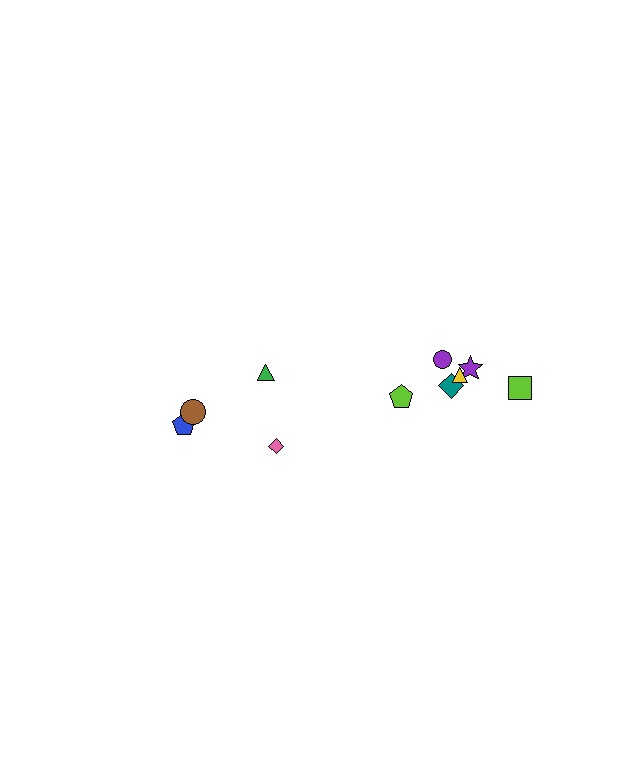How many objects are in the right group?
There are 6 objects.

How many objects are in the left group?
There are 4 objects.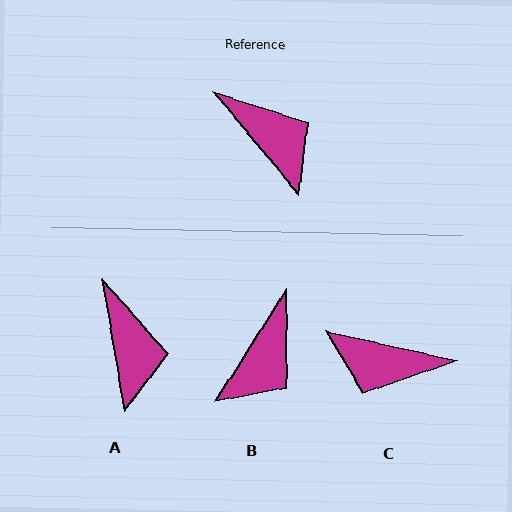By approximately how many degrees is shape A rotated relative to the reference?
Approximately 30 degrees clockwise.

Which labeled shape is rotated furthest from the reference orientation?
C, about 143 degrees away.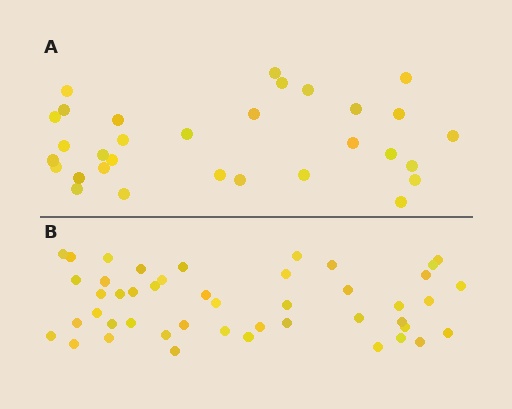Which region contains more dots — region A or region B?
Region B (the bottom region) has more dots.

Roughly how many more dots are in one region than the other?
Region B has approximately 15 more dots than region A.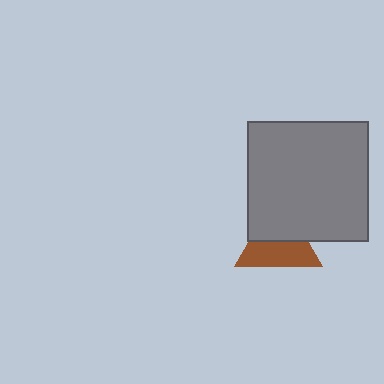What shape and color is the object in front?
The object in front is a gray square.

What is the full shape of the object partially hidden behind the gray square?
The partially hidden object is a brown triangle.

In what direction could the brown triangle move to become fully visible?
The brown triangle could move down. That would shift it out from behind the gray square entirely.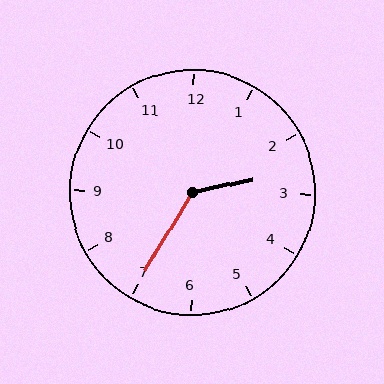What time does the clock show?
2:35.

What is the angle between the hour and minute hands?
Approximately 132 degrees.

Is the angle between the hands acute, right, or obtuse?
It is obtuse.